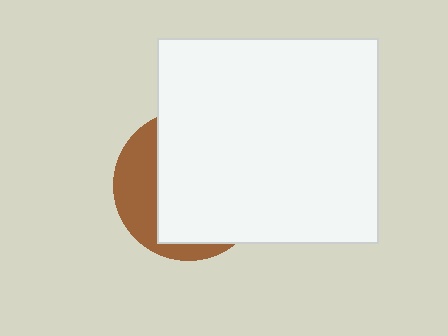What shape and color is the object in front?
The object in front is a white rectangle.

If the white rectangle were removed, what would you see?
You would see the complete brown circle.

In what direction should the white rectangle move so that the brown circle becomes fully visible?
The white rectangle should move right. That is the shortest direction to clear the overlap and leave the brown circle fully visible.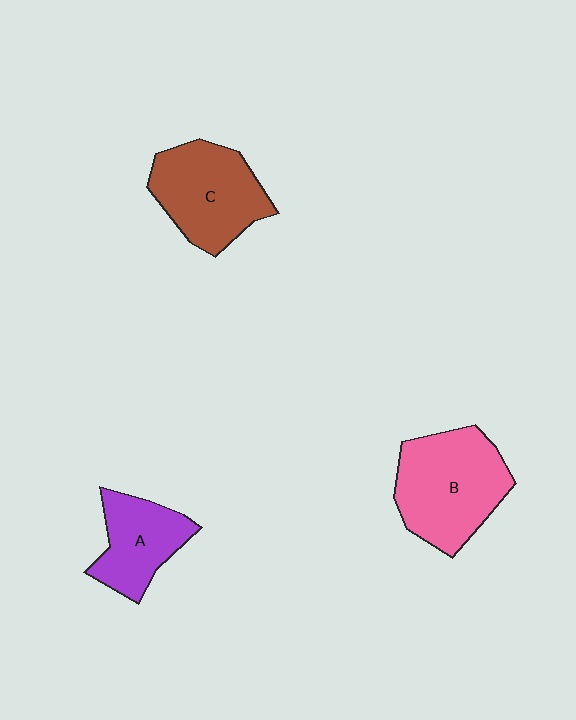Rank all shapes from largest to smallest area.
From largest to smallest: B (pink), C (brown), A (purple).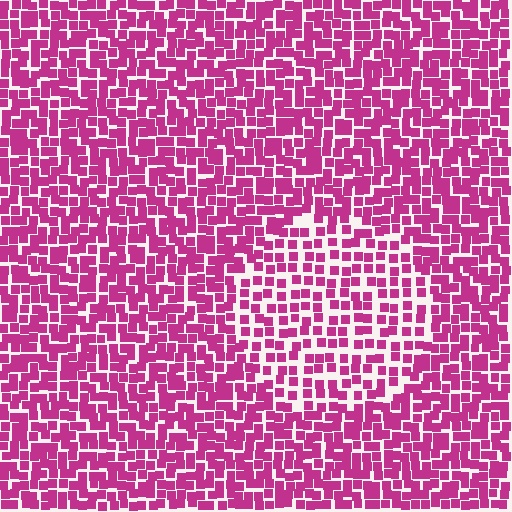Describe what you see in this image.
The image contains small magenta elements arranged at two different densities. A circle-shaped region is visible where the elements are less densely packed than the surrounding area.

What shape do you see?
I see a circle.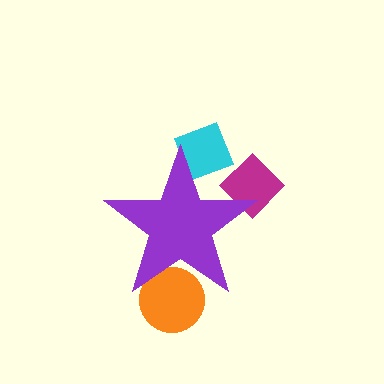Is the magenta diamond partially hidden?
Yes, the magenta diamond is partially hidden behind the purple star.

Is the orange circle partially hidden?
Yes, the orange circle is partially hidden behind the purple star.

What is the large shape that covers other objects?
A purple star.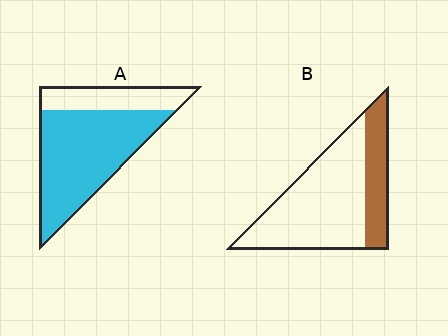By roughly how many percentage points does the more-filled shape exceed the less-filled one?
By roughly 45 percentage points (A over B).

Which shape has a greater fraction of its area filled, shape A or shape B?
Shape A.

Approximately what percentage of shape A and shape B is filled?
A is approximately 75% and B is approximately 25%.